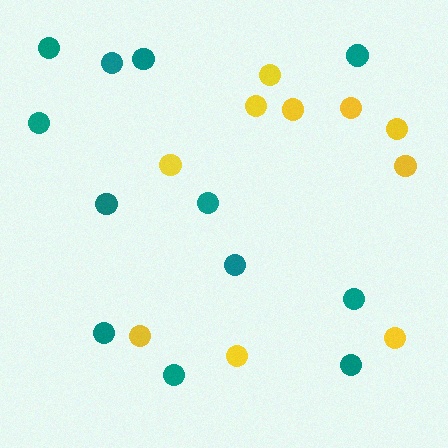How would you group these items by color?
There are 2 groups: one group of teal circles (12) and one group of yellow circles (10).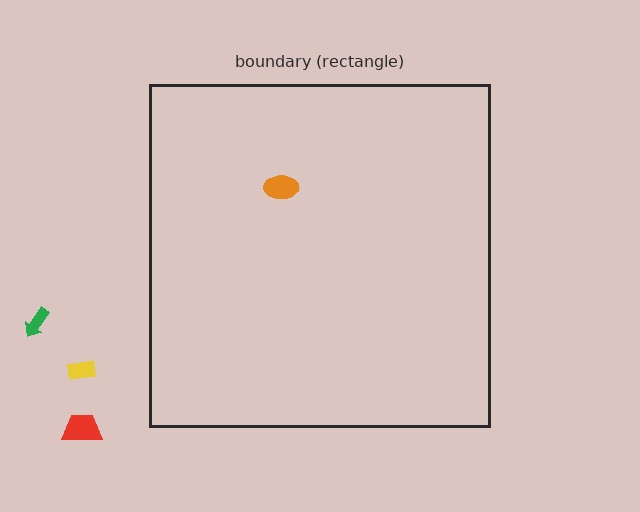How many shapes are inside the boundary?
1 inside, 3 outside.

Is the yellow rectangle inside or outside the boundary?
Outside.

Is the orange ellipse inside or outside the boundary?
Inside.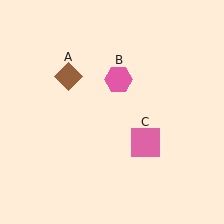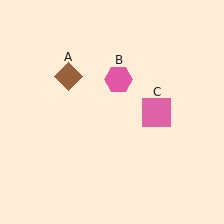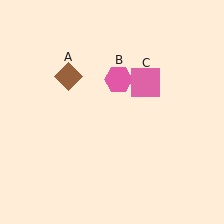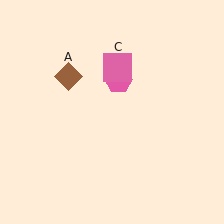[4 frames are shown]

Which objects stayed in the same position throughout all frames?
Brown diamond (object A) and pink hexagon (object B) remained stationary.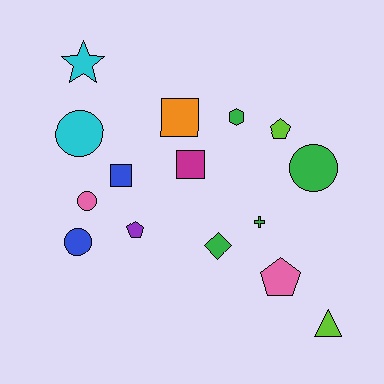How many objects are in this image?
There are 15 objects.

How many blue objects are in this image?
There are 2 blue objects.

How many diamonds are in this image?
There is 1 diamond.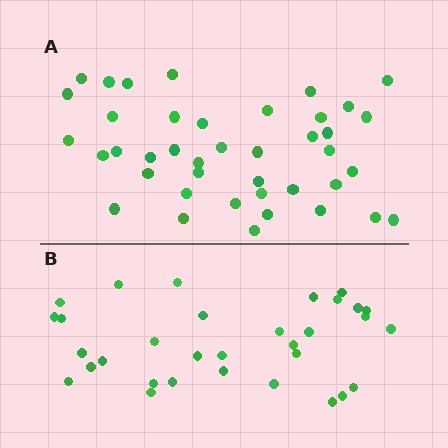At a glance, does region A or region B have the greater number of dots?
Region A (the top region) has more dots.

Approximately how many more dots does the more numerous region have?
Region A has roughly 8 or so more dots than region B.